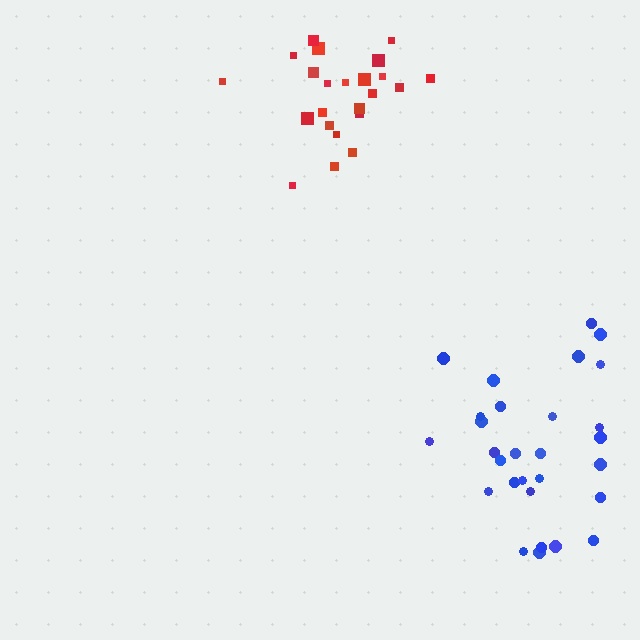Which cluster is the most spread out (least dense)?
Blue.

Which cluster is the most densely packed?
Red.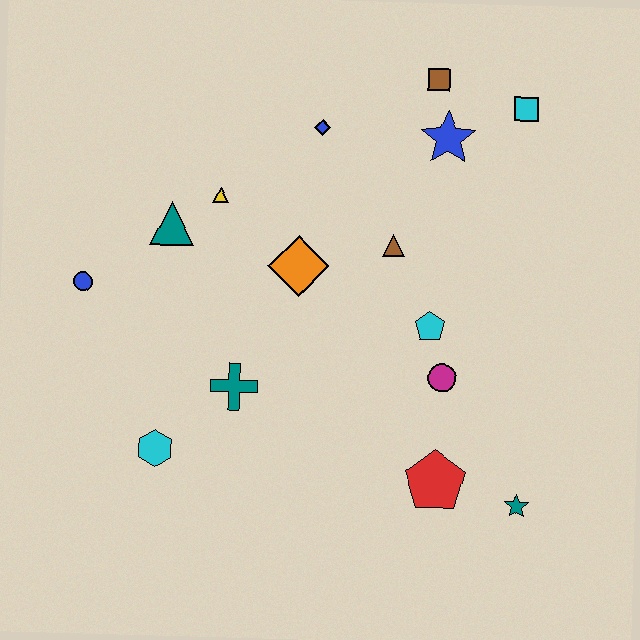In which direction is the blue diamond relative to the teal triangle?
The blue diamond is to the right of the teal triangle.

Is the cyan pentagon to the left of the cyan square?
Yes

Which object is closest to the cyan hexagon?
The teal cross is closest to the cyan hexagon.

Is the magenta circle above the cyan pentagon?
No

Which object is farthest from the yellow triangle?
The teal star is farthest from the yellow triangle.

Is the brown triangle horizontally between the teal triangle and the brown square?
Yes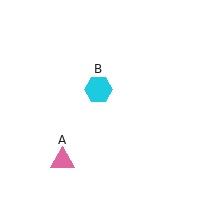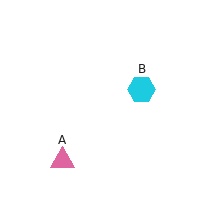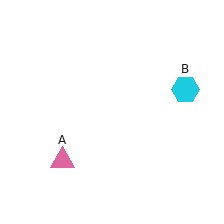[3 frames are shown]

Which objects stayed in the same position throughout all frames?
Pink triangle (object A) remained stationary.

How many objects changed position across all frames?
1 object changed position: cyan hexagon (object B).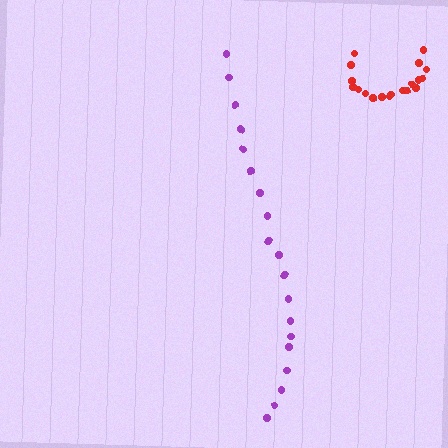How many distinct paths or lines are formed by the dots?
There are 2 distinct paths.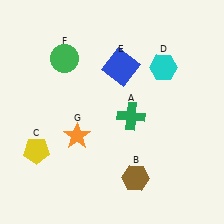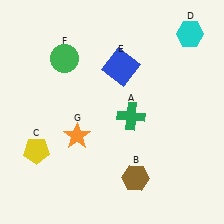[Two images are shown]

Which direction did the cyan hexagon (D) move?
The cyan hexagon (D) moved up.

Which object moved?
The cyan hexagon (D) moved up.